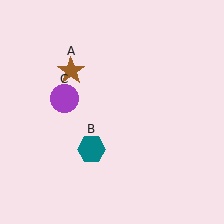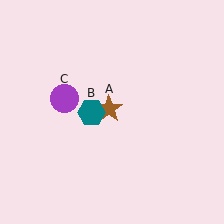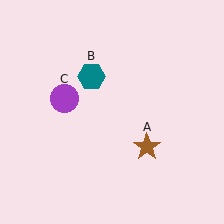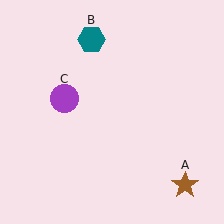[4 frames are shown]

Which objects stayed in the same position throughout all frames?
Purple circle (object C) remained stationary.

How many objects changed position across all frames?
2 objects changed position: brown star (object A), teal hexagon (object B).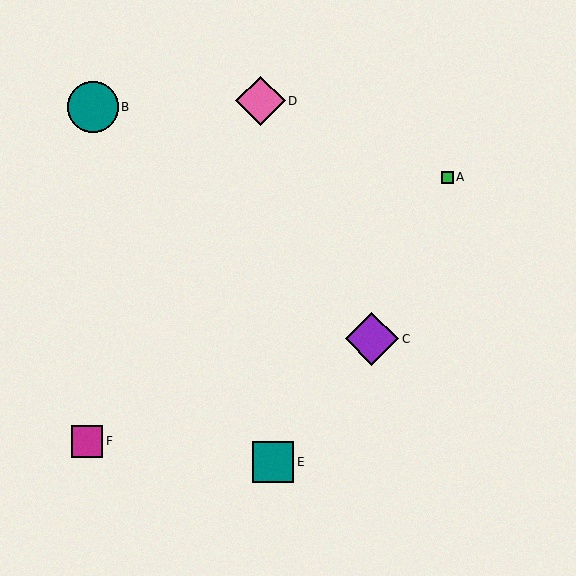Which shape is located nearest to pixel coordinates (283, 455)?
The teal square (labeled E) at (273, 462) is nearest to that location.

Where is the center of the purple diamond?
The center of the purple diamond is at (372, 339).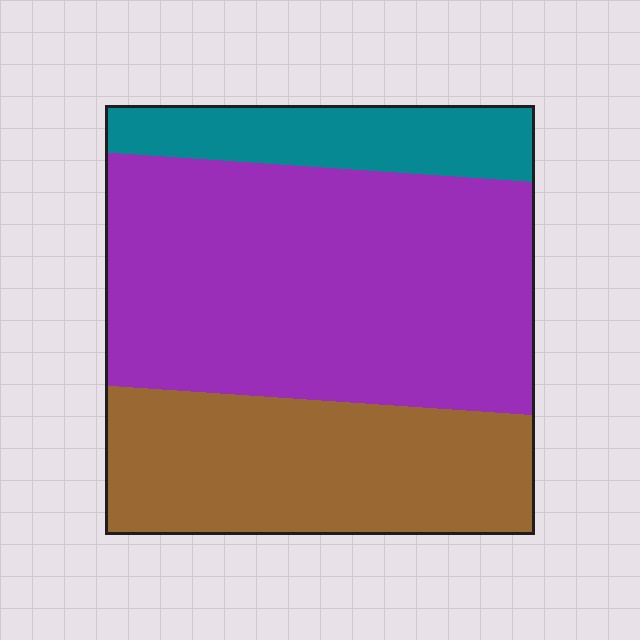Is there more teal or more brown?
Brown.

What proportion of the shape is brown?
Brown takes up about one third (1/3) of the shape.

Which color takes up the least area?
Teal, at roughly 15%.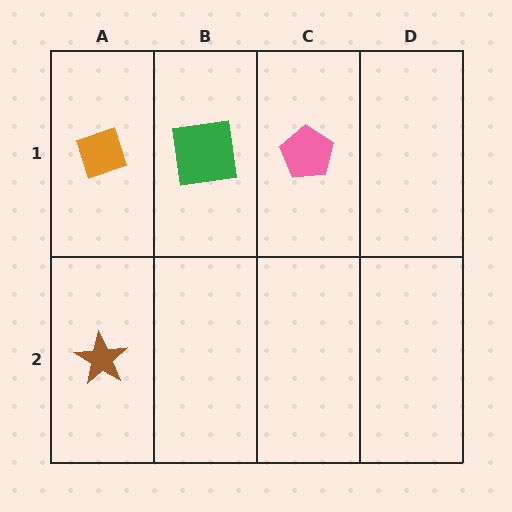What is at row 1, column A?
An orange diamond.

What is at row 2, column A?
A brown star.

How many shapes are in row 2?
1 shape.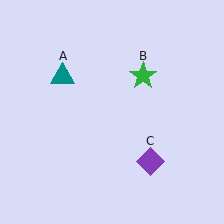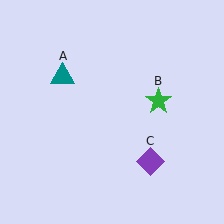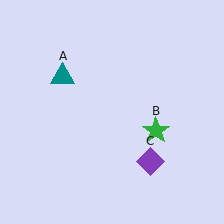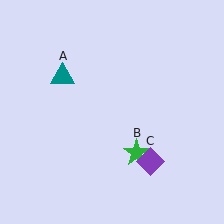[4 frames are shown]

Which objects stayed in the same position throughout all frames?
Teal triangle (object A) and purple diamond (object C) remained stationary.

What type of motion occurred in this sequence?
The green star (object B) rotated clockwise around the center of the scene.